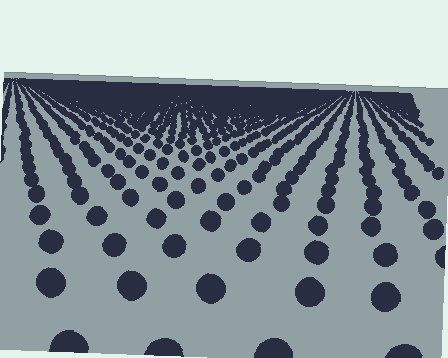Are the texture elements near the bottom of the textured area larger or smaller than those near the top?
Larger. Near the bottom, elements are closer to the viewer and appear at a bigger on-screen size.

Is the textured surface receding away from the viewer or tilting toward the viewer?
The surface is receding away from the viewer. Texture elements get smaller and denser toward the top.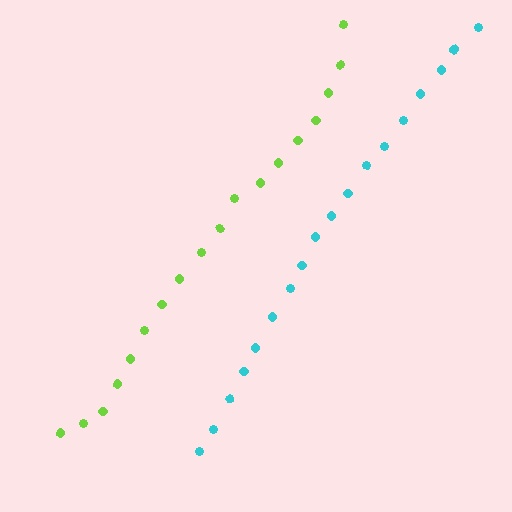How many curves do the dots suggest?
There are 2 distinct paths.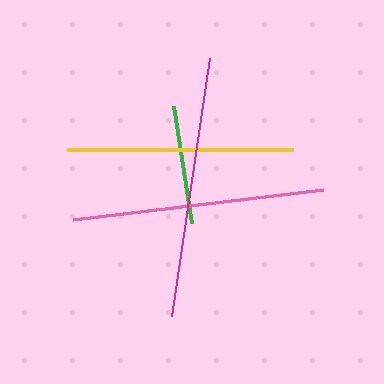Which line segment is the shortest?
The green line is the shortest at approximately 118 pixels.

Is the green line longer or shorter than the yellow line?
The yellow line is longer than the green line.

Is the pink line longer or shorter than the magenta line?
The magenta line is longer than the pink line.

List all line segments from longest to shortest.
From longest to shortest: magenta, pink, yellow, green.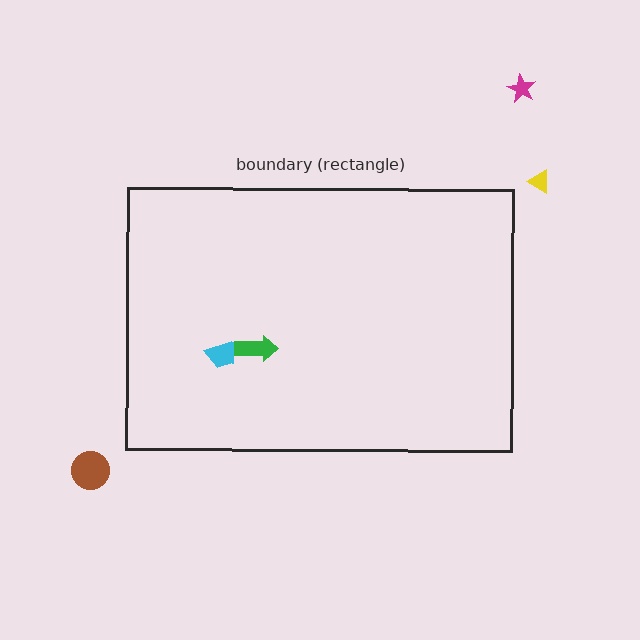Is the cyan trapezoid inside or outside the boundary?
Inside.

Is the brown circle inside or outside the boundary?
Outside.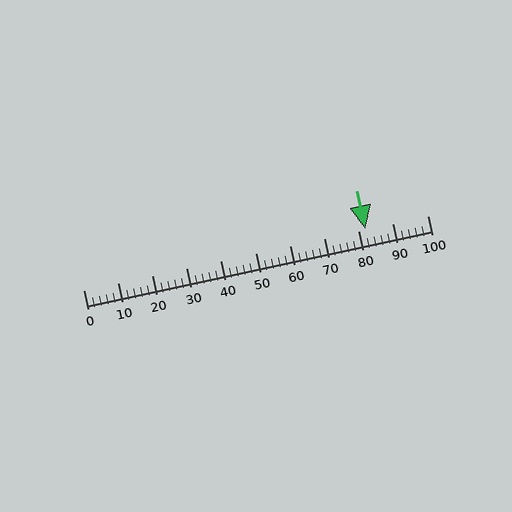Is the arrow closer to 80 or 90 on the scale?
The arrow is closer to 80.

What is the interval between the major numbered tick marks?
The major tick marks are spaced 10 units apart.